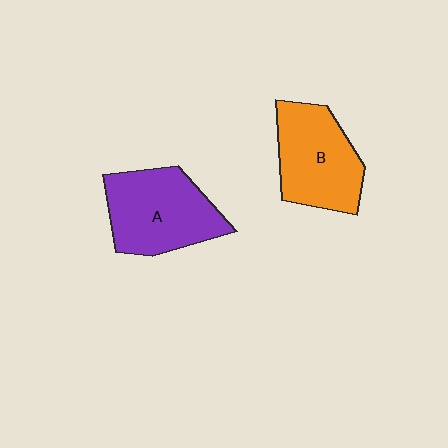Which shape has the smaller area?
Shape B (orange).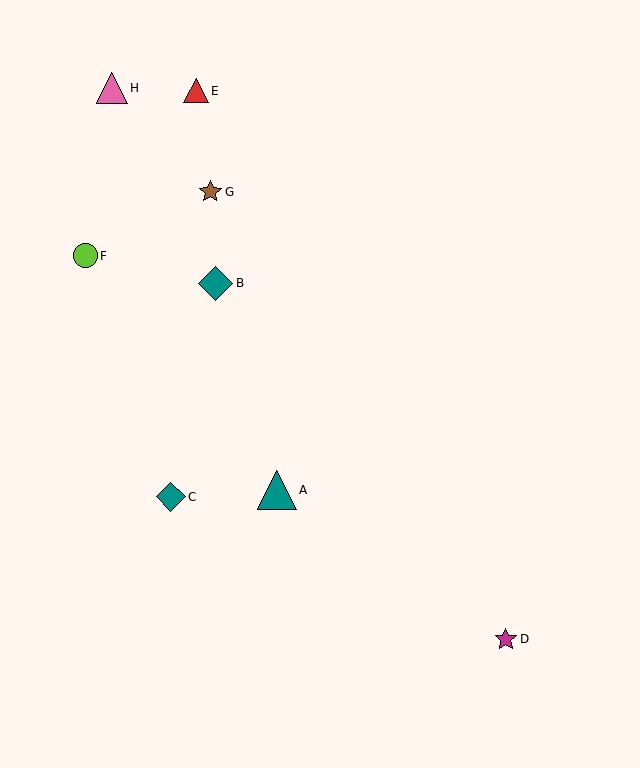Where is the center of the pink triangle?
The center of the pink triangle is at (112, 88).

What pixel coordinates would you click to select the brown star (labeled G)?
Click at (210, 192) to select the brown star G.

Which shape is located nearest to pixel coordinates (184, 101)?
The red triangle (labeled E) at (196, 91) is nearest to that location.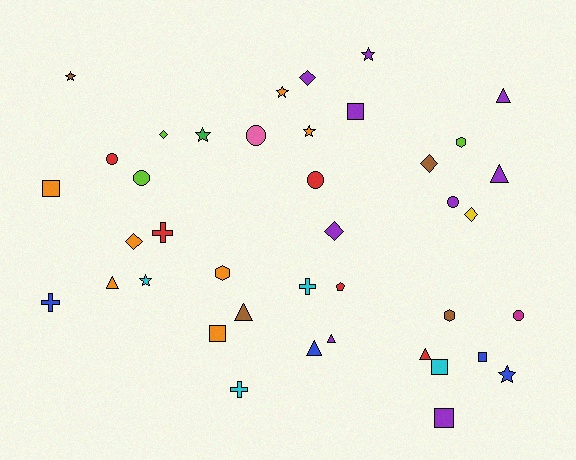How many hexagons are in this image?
There are 3 hexagons.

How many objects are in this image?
There are 40 objects.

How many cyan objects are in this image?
There are 4 cyan objects.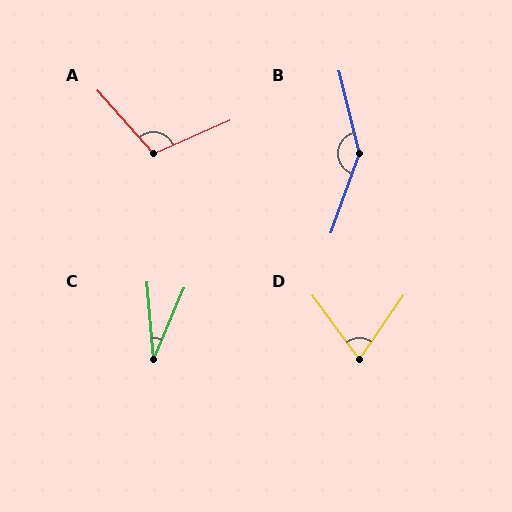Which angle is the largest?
B, at approximately 146 degrees.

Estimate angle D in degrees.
Approximately 71 degrees.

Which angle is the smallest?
C, at approximately 28 degrees.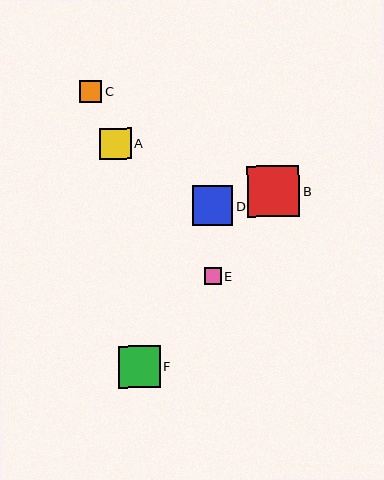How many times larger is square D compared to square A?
Square D is approximately 1.2 times the size of square A.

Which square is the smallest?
Square E is the smallest with a size of approximately 17 pixels.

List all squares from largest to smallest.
From largest to smallest: B, F, D, A, C, E.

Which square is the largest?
Square B is the largest with a size of approximately 52 pixels.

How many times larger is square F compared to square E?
Square F is approximately 2.5 times the size of square E.